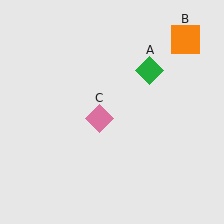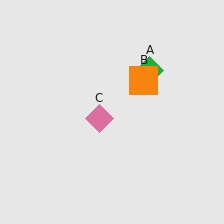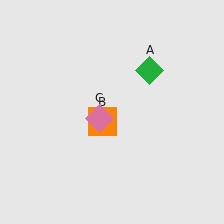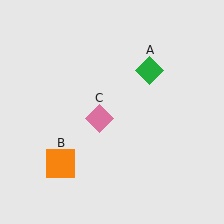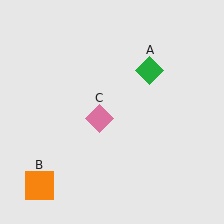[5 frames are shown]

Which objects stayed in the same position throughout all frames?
Green diamond (object A) and pink diamond (object C) remained stationary.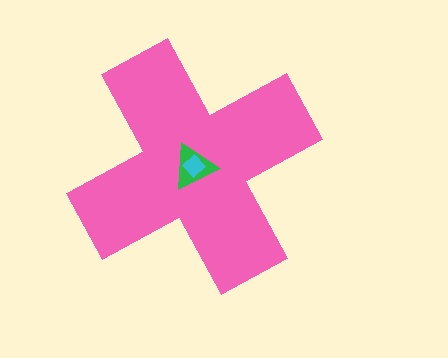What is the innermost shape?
The cyan diamond.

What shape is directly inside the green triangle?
The cyan diamond.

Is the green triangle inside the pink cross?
Yes.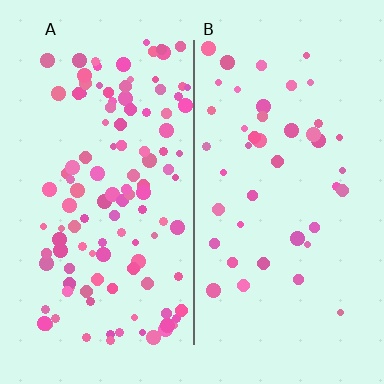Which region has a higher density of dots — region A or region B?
A (the left).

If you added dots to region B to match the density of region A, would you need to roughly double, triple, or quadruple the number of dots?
Approximately triple.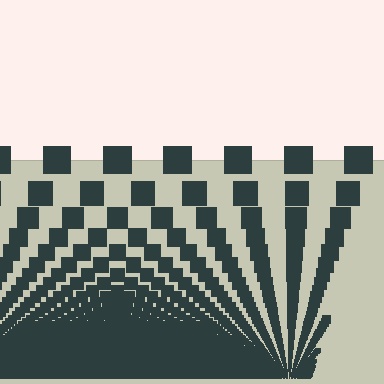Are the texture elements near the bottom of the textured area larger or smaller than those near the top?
Smaller. The gradient is inverted — elements near the bottom are smaller and denser.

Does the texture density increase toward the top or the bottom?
Density increases toward the bottom.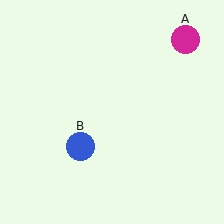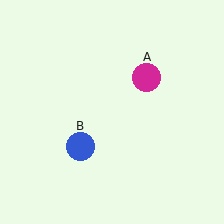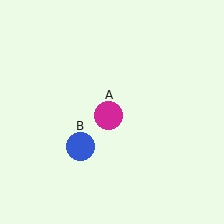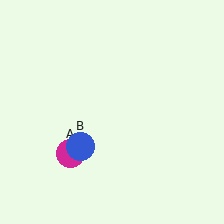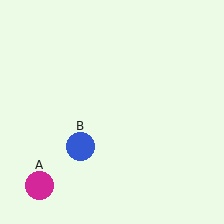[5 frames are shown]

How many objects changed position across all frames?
1 object changed position: magenta circle (object A).